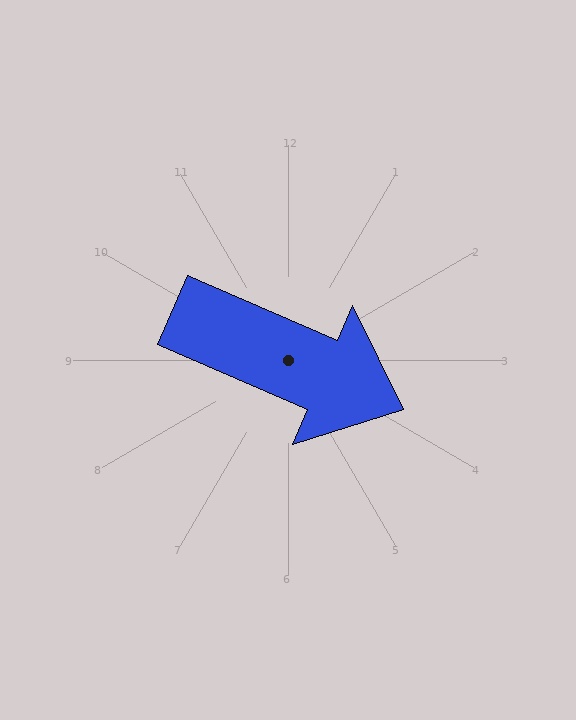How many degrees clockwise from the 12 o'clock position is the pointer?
Approximately 113 degrees.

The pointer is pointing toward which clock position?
Roughly 4 o'clock.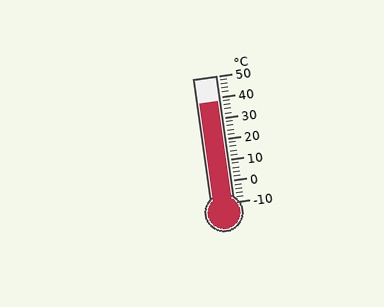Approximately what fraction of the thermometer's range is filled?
The thermometer is filled to approximately 80% of its range.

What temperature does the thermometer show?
The thermometer shows approximately 38°C.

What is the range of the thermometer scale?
The thermometer scale ranges from -10°C to 50°C.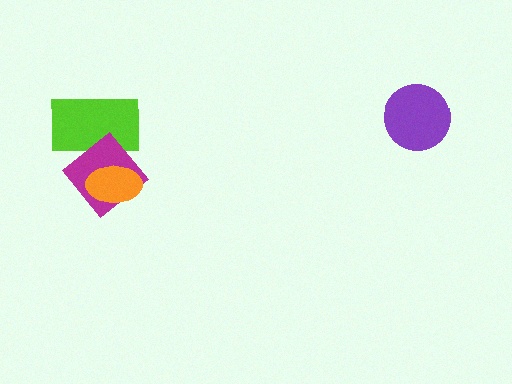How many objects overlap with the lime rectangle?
2 objects overlap with the lime rectangle.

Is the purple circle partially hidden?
No, no other shape covers it.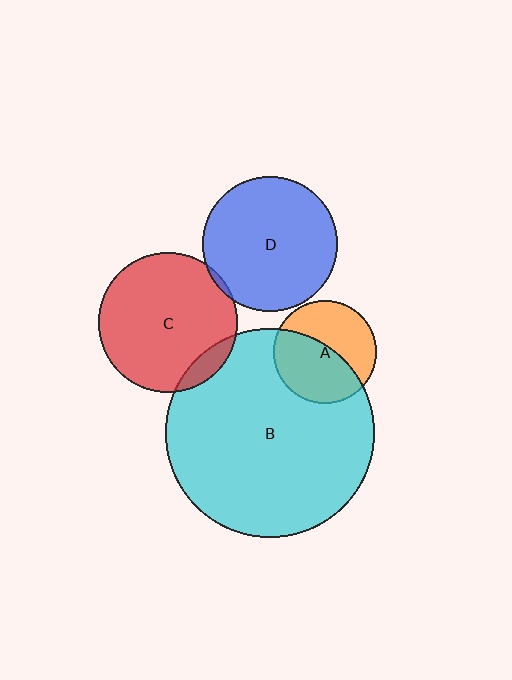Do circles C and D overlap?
Yes.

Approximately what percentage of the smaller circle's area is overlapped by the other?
Approximately 5%.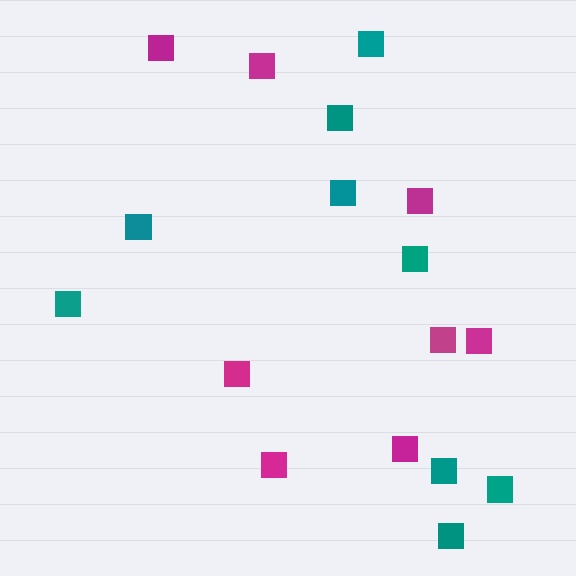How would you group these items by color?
There are 2 groups: one group of magenta squares (8) and one group of teal squares (9).